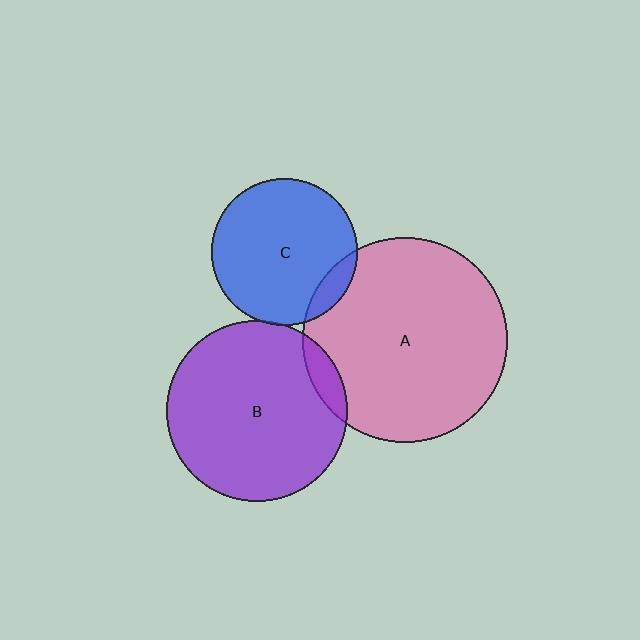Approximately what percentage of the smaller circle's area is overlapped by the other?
Approximately 10%.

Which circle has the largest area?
Circle A (pink).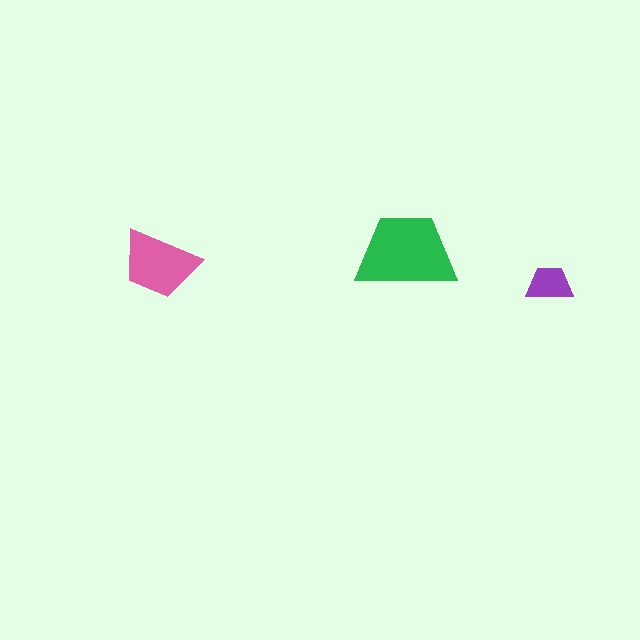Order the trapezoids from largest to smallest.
the green one, the pink one, the purple one.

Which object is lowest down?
The purple trapezoid is bottommost.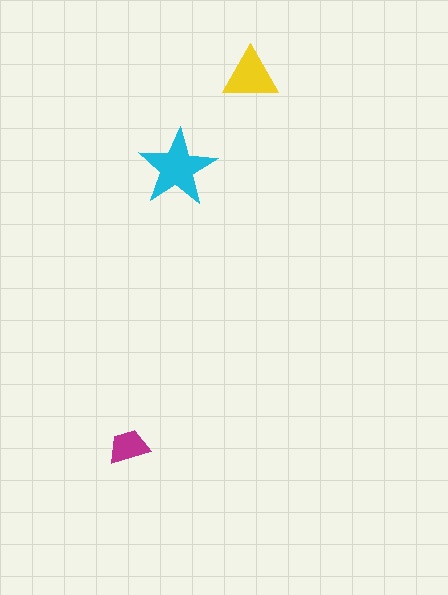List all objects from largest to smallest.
The cyan star, the yellow triangle, the magenta trapezoid.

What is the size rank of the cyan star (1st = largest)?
1st.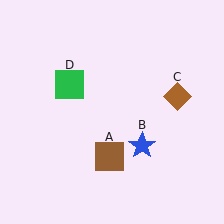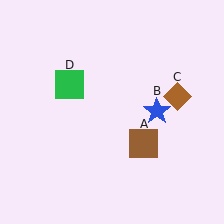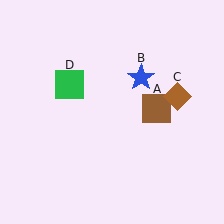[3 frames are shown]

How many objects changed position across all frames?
2 objects changed position: brown square (object A), blue star (object B).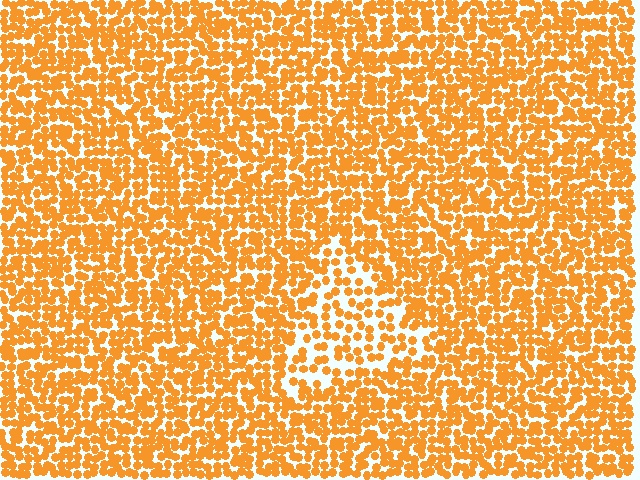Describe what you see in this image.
The image contains small orange elements arranged at two different densities. A triangle-shaped region is visible where the elements are less densely packed than the surrounding area.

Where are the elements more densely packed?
The elements are more densely packed outside the triangle boundary.